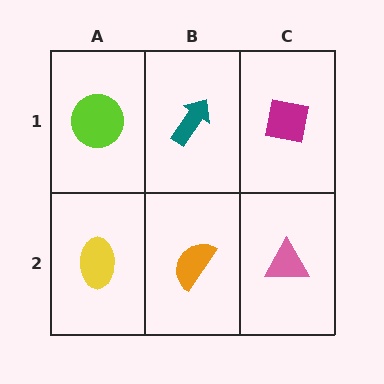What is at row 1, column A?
A lime circle.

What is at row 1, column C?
A magenta square.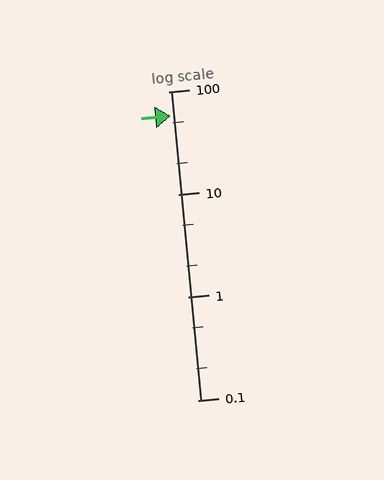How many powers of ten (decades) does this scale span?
The scale spans 3 decades, from 0.1 to 100.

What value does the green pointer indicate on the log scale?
The pointer indicates approximately 58.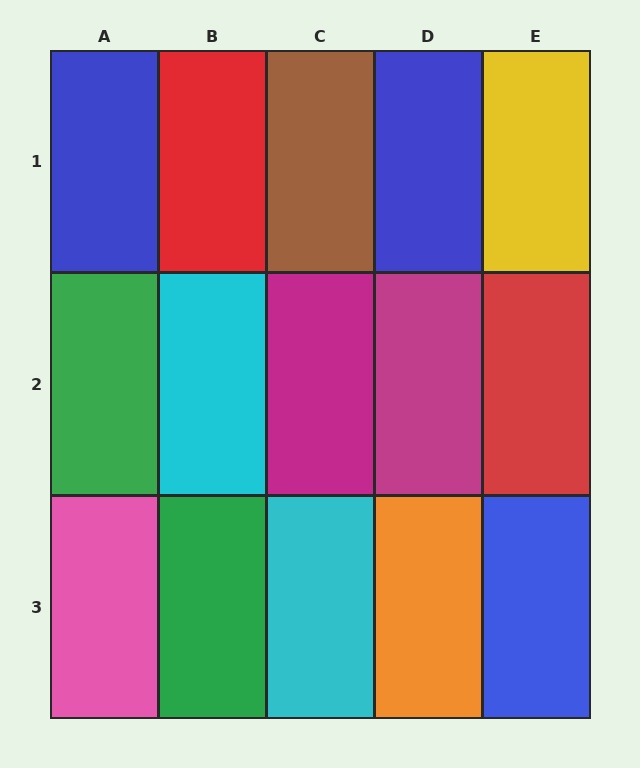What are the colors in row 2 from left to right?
Green, cyan, magenta, magenta, red.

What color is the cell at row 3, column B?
Green.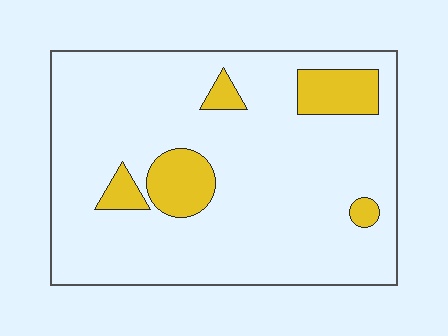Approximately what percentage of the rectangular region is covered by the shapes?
Approximately 15%.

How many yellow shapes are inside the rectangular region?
5.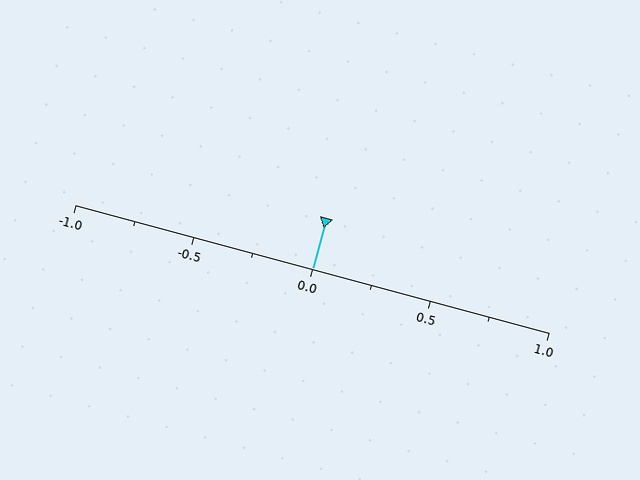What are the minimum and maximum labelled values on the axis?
The axis runs from -1.0 to 1.0.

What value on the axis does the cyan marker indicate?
The marker indicates approximately 0.